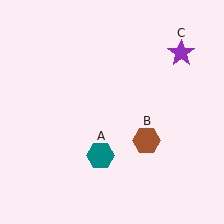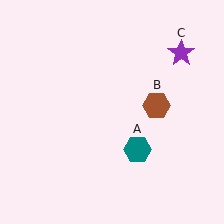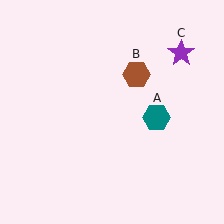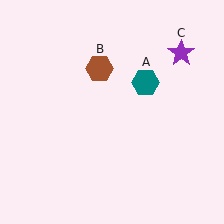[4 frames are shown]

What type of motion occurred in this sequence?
The teal hexagon (object A), brown hexagon (object B) rotated counterclockwise around the center of the scene.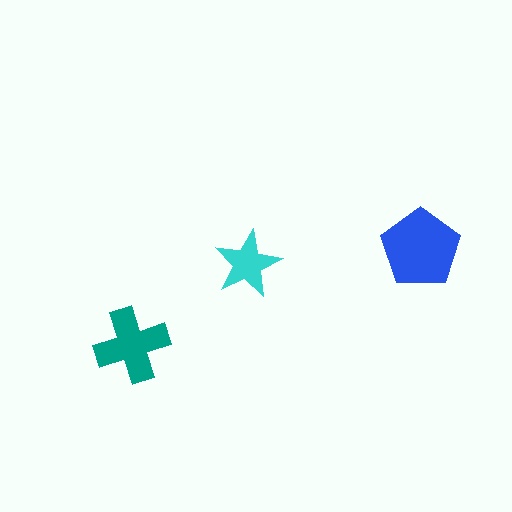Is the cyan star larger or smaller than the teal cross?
Smaller.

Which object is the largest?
The blue pentagon.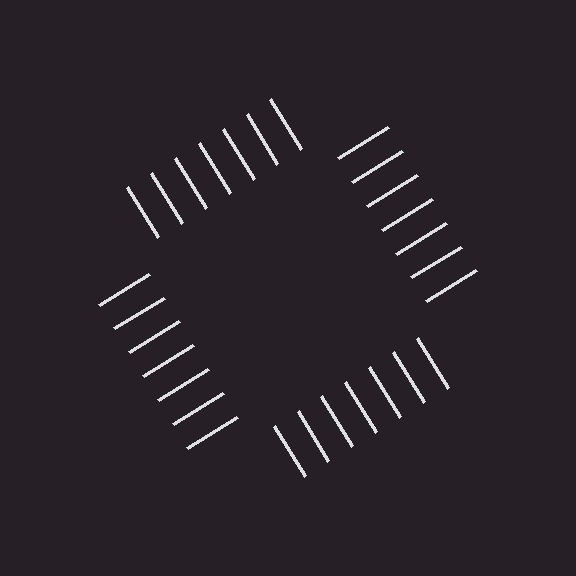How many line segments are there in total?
28 — 7 along each of the 4 edges.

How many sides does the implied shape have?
4 sides — the line-ends trace a square.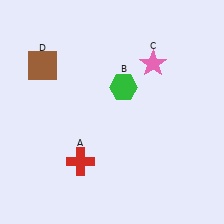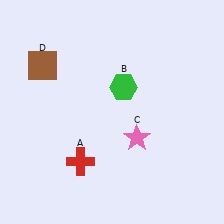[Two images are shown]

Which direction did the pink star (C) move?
The pink star (C) moved down.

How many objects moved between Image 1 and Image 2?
1 object moved between the two images.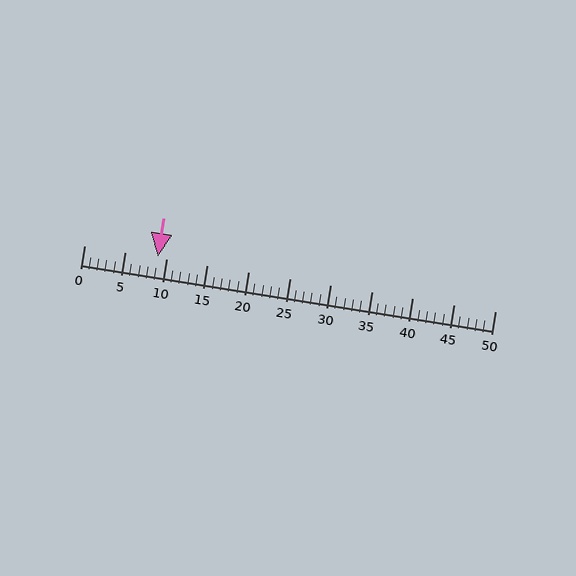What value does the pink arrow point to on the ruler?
The pink arrow points to approximately 9.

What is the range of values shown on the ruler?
The ruler shows values from 0 to 50.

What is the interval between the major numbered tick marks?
The major tick marks are spaced 5 units apart.